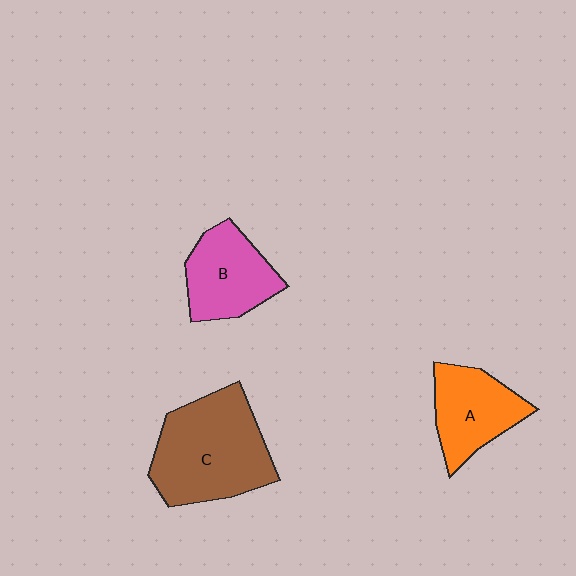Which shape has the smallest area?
Shape A (orange).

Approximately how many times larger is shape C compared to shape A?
Approximately 1.6 times.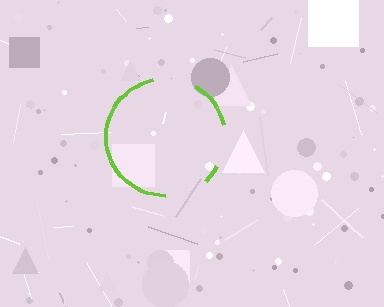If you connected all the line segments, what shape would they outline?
They would outline a circle.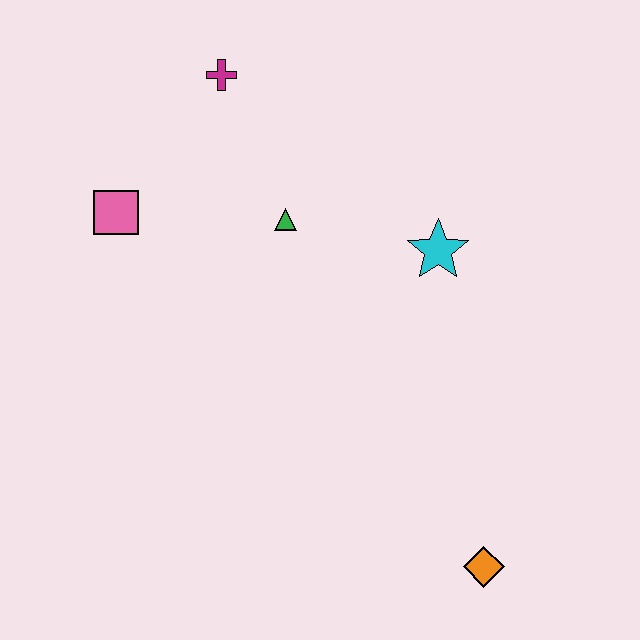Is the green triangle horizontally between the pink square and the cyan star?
Yes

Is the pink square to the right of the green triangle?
No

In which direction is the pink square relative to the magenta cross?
The pink square is below the magenta cross.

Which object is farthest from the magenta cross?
The orange diamond is farthest from the magenta cross.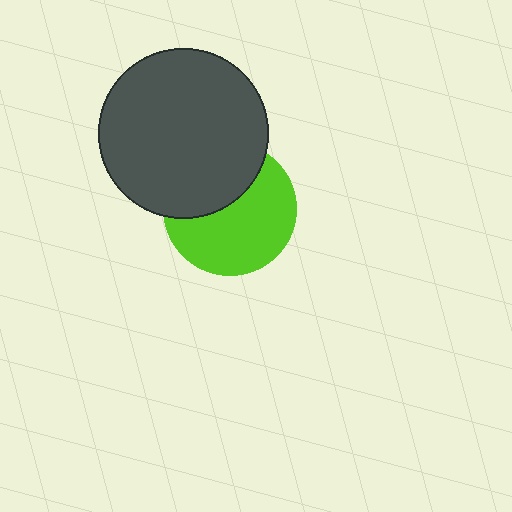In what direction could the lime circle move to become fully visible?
The lime circle could move down. That would shift it out from behind the dark gray circle entirely.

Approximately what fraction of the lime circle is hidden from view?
Roughly 39% of the lime circle is hidden behind the dark gray circle.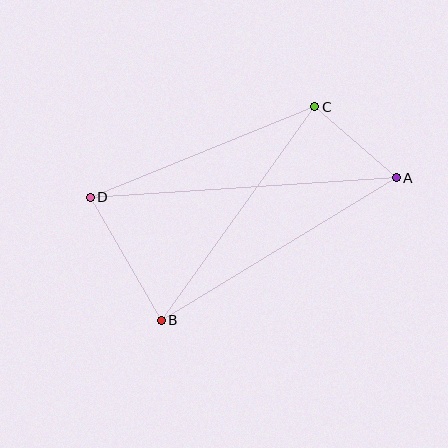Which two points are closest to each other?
Points A and C are closest to each other.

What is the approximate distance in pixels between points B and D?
The distance between B and D is approximately 142 pixels.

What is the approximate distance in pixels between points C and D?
The distance between C and D is approximately 242 pixels.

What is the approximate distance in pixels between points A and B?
The distance between A and B is approximately 275 pixels.